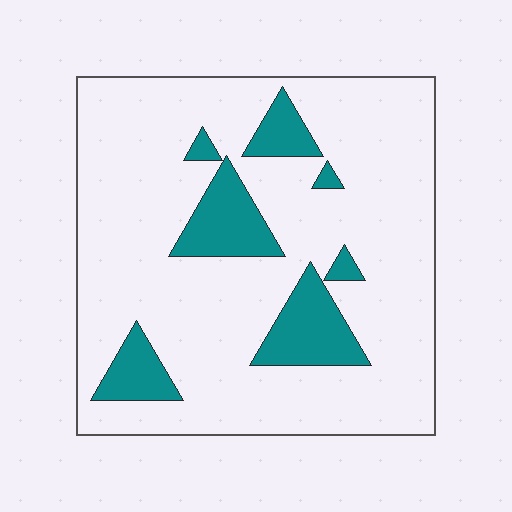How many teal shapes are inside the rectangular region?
7.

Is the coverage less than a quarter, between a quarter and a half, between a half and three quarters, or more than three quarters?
Less than a quarter.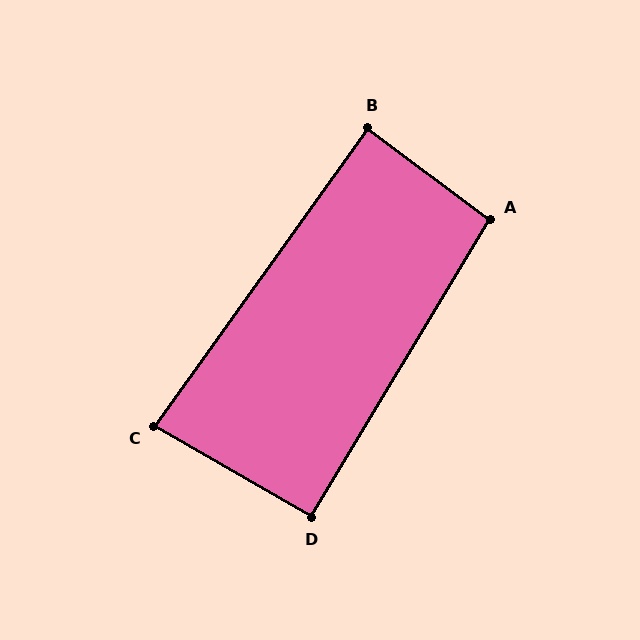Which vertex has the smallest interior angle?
C, at approximately 84 degrees.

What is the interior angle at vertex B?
Approximately 89 degrees (approximately right).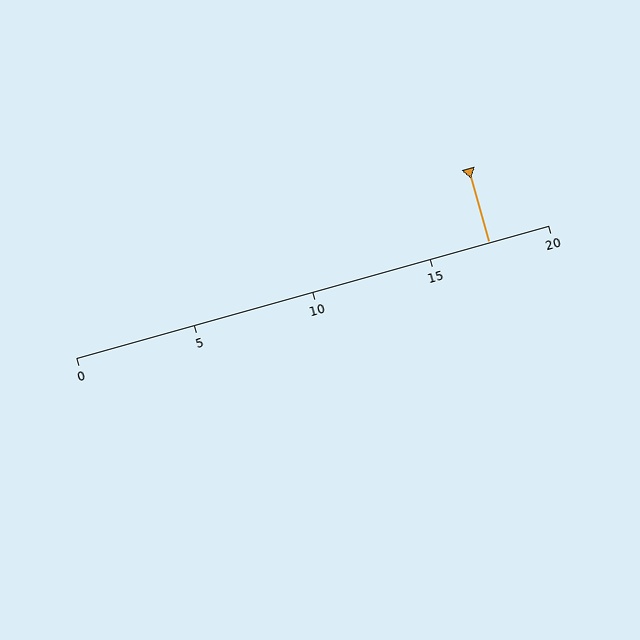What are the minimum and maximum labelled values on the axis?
The axis runs from 0 to 20.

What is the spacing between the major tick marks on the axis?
The major ticks are spaced 5 apart.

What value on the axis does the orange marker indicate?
The marker indicates approximately 17.5.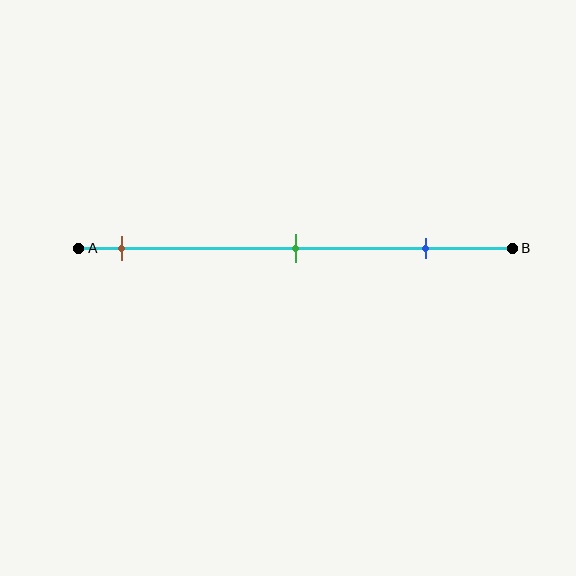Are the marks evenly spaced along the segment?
Yes, the marks are approximately evenly spaced.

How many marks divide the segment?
There are 3 marks dividing the segment.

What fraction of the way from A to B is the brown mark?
The brown mark is approximately 10% (0.1) of the way from A to B.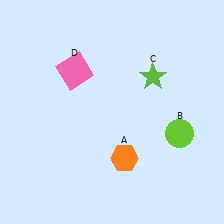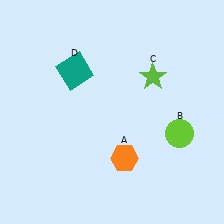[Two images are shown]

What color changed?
The square (D) changed from pink in Image 1 to teal in Image 2.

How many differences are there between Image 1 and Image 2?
There is 1 difference between the two images.